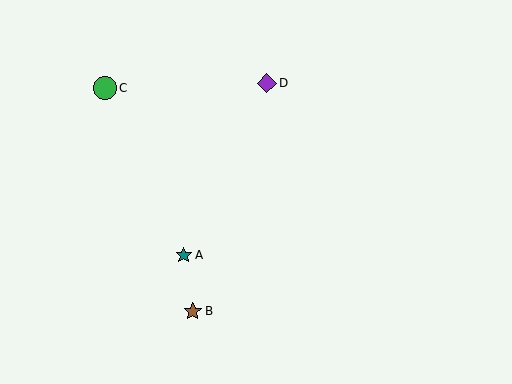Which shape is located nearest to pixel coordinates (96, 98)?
The green circle (labeled C) at (105, 88) is nearest to that location.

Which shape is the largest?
The green circle (labeled C) is the largest.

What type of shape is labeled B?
Shape B is a brown star.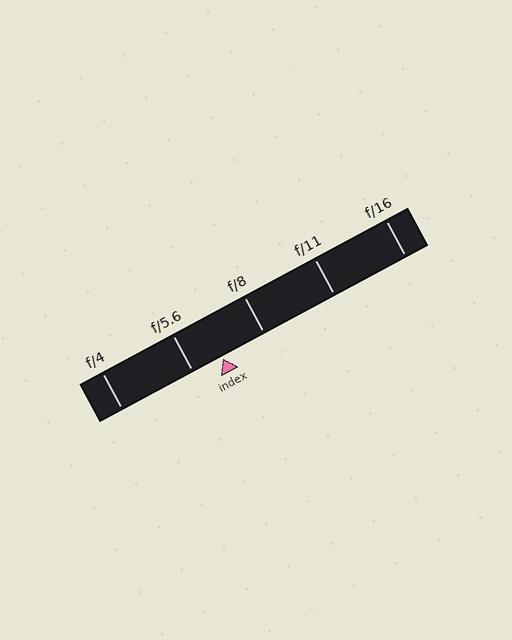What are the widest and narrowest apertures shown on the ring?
The widest aperture shown is f/4 and the narrowest is f/16.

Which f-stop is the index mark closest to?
The index mark is closest to f/5.6.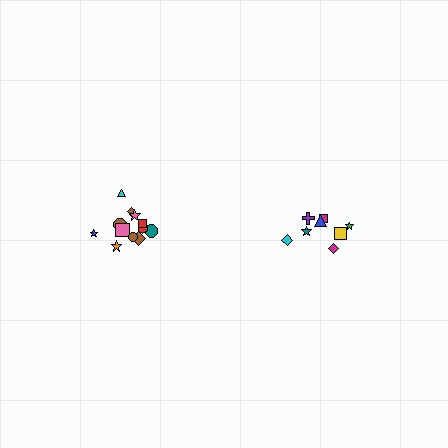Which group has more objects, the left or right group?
The left group.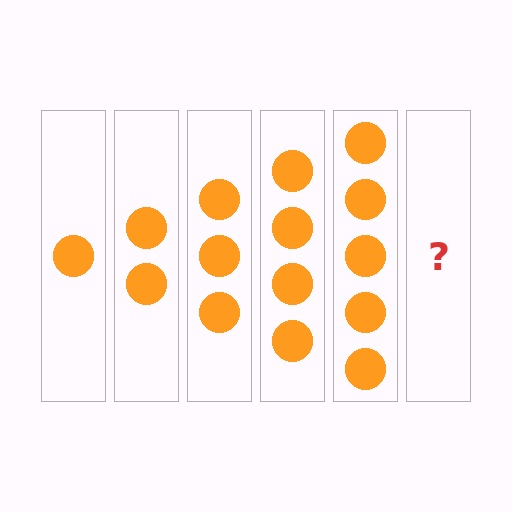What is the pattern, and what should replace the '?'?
The pattern is that each step adds one more circle. The '?' should be 6 circles.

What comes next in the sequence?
The next element should be 6 circles.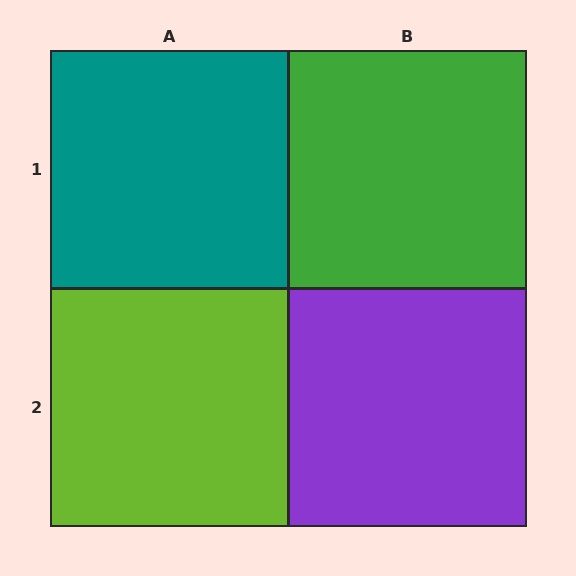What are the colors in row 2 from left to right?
Lime, purple.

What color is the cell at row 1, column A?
Teal.